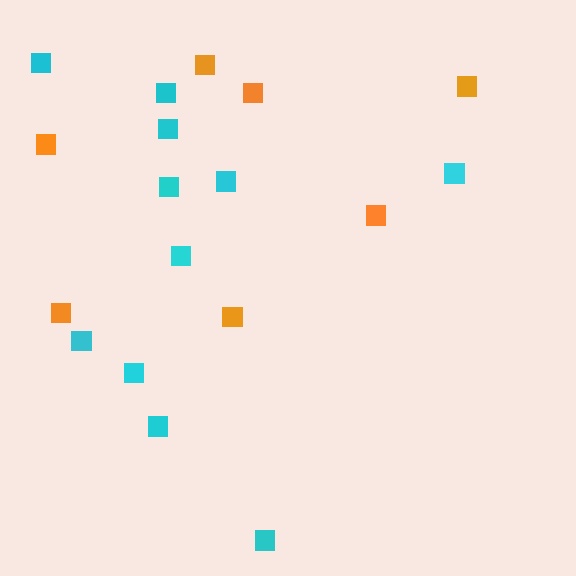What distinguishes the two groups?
There are 2 groups: one group of cyan squares (11) and one group of orange squares (7).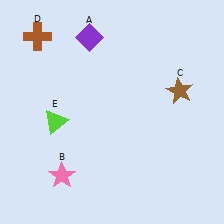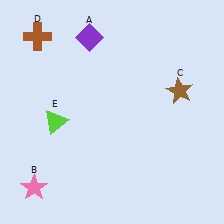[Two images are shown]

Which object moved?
The pink star (B) moved left.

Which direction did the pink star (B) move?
The pink star (B) moved left.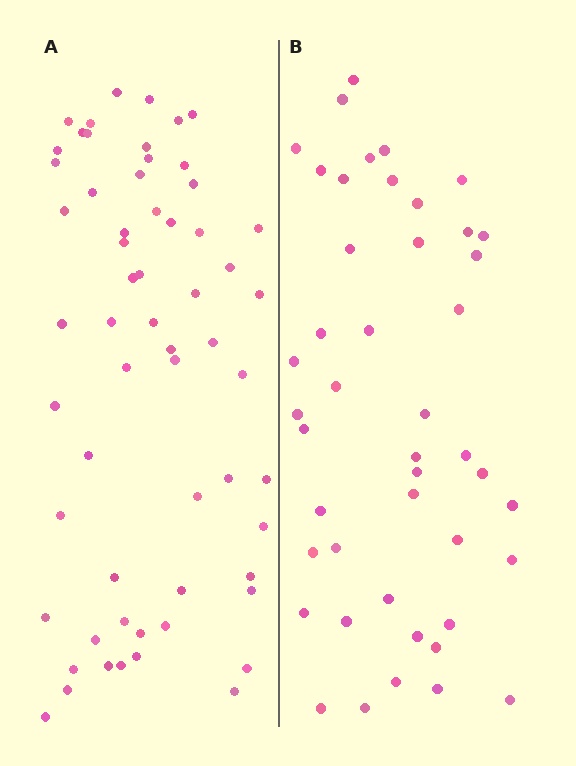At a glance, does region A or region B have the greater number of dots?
Region A (the left region) has more dots.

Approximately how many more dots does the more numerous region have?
Region A has approximately 15 more dots than region B.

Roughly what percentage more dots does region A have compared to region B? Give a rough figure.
About 35% more.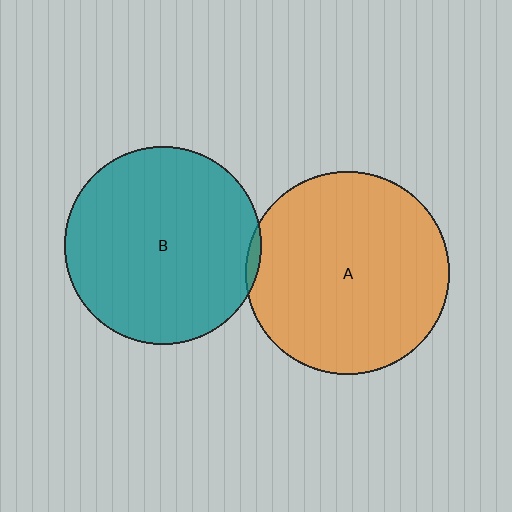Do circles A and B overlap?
Yes.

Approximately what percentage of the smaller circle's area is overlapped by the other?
Approximately 5%.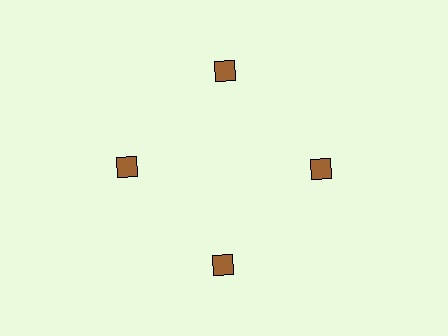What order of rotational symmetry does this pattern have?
This pattern has 4-fold rotational symmetry.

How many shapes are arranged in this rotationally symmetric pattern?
There are 4 shapes, arranged in 4 groups of 1.